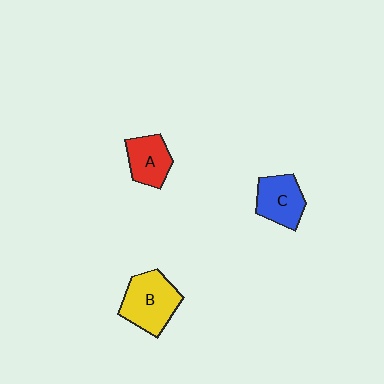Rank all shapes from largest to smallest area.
From largest to smallest: B (yellow), C (blue), A (red).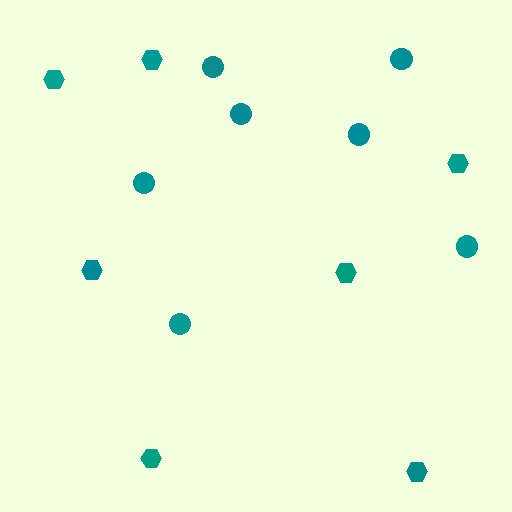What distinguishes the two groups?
There are 2 groups: one group of hexagons (7) and one group of circles (7).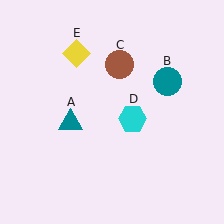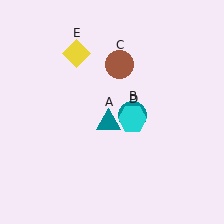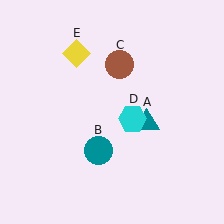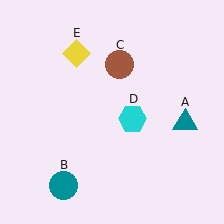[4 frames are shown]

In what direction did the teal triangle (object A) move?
The teal triangle (object A) moved right.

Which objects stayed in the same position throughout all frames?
Brown circle (object C) and cyan hexagon (object D) and yellow diamond (object E) remained stationary.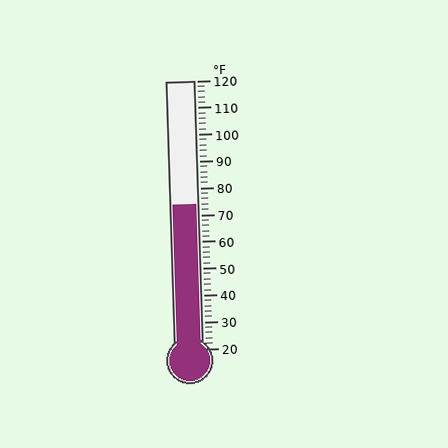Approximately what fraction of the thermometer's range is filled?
The thermometer is filled to approximately 55% of its range.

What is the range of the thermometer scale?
The thermometer scale ranges from 20°F to 120°F.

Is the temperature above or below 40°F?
The temperature is above 40°F.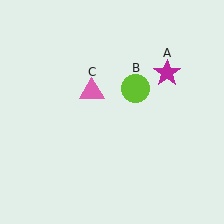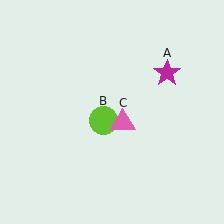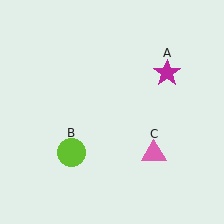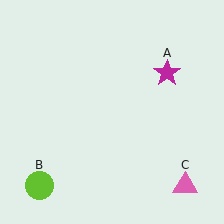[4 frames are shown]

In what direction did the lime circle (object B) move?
The lime circle (object B) moved down and to the left.